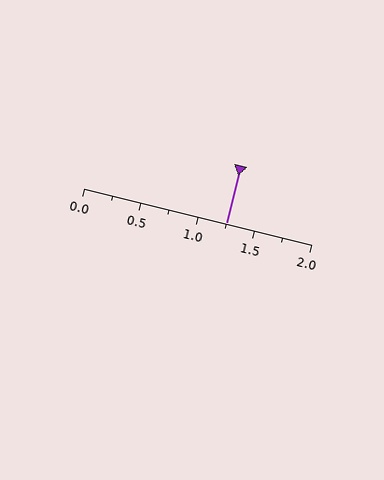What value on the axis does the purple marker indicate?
The marker indicates approximately 1.25.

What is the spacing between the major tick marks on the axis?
The major ticks are spaced 0.5 apart.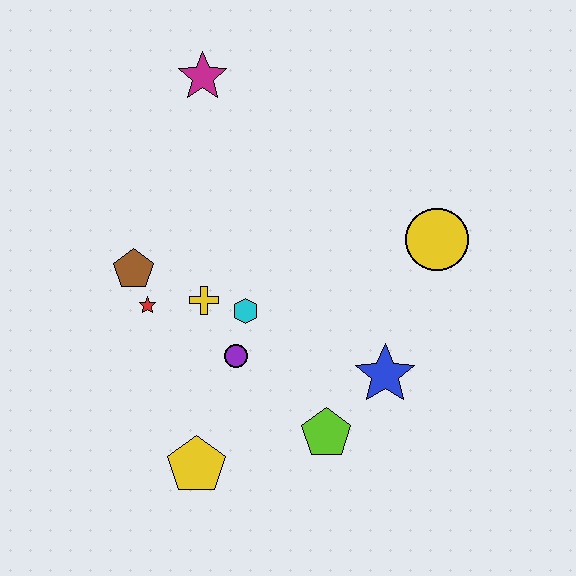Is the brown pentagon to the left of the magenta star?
Yes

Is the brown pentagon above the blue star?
Yes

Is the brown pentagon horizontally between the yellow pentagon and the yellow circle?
No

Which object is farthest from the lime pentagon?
The magenta star is farthest from the lime pentagon.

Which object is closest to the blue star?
The lime pentagon is closest to the blue star.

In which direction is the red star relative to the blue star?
The red star is to the left of the blue star.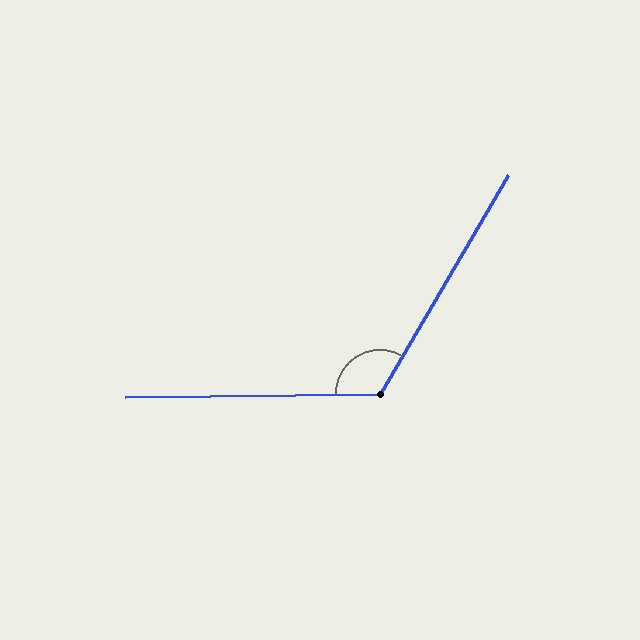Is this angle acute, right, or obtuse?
It is obtuse.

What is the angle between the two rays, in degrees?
Approximately 121 degrees.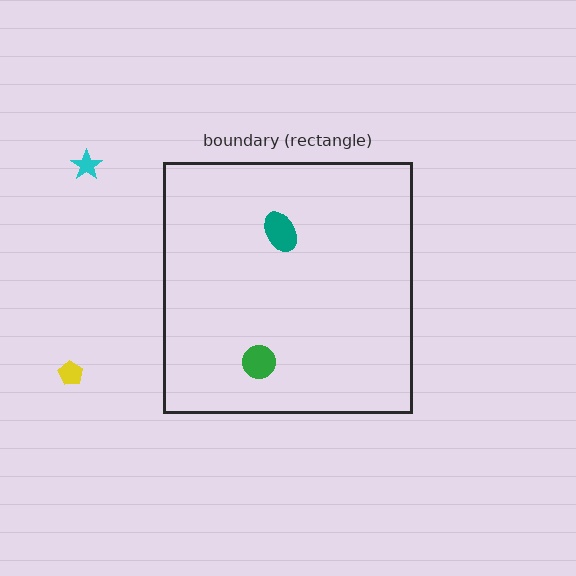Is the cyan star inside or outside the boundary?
Outside.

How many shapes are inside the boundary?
2 inside, 2 outside.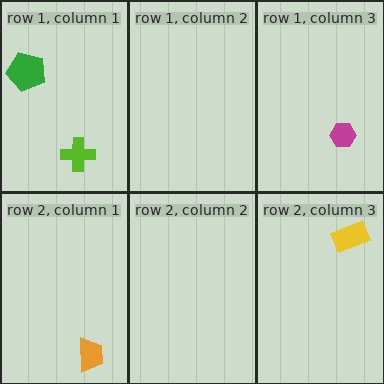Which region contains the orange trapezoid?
The row 2, column 1 region.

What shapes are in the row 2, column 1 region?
The orange trapezoid.